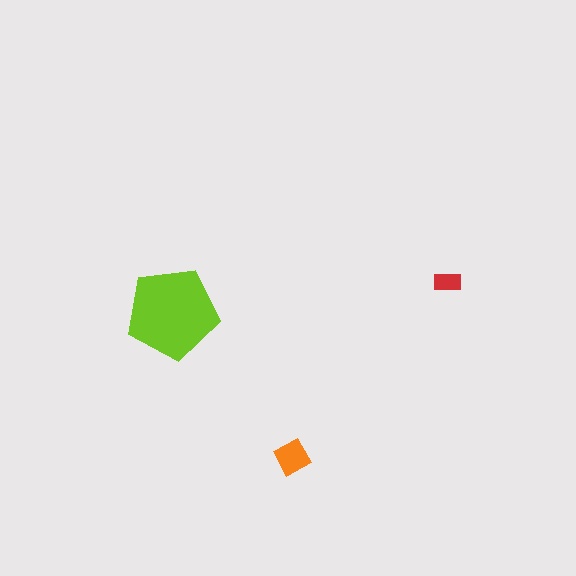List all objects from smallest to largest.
The red rectangle, the orange diamond, the lime pentagon.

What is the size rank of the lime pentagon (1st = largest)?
1st.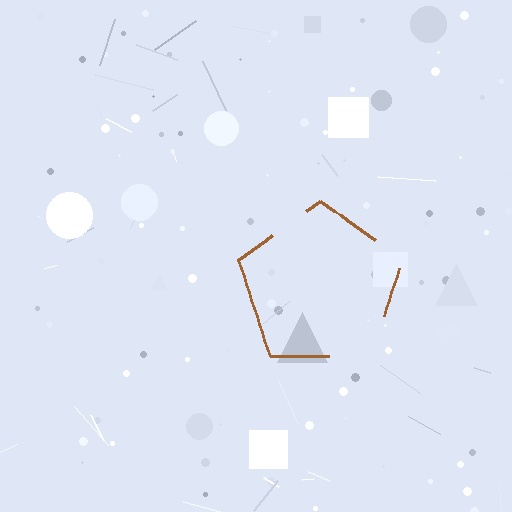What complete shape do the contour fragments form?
The contour fragments form a pentagon.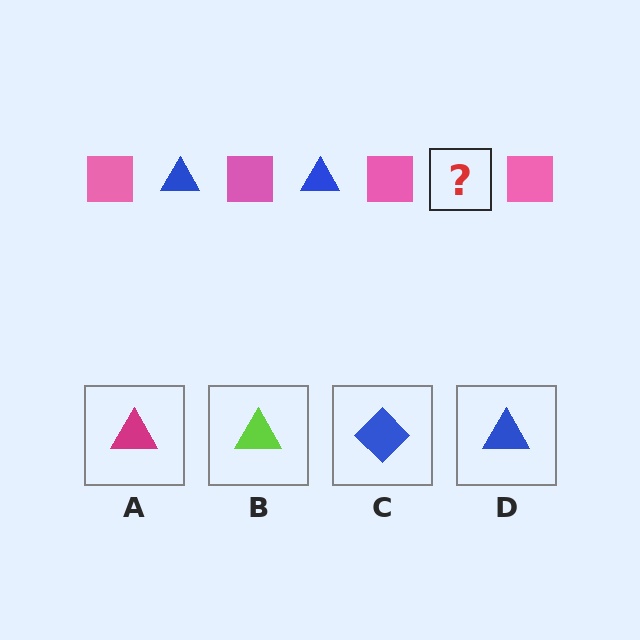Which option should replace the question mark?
Option D.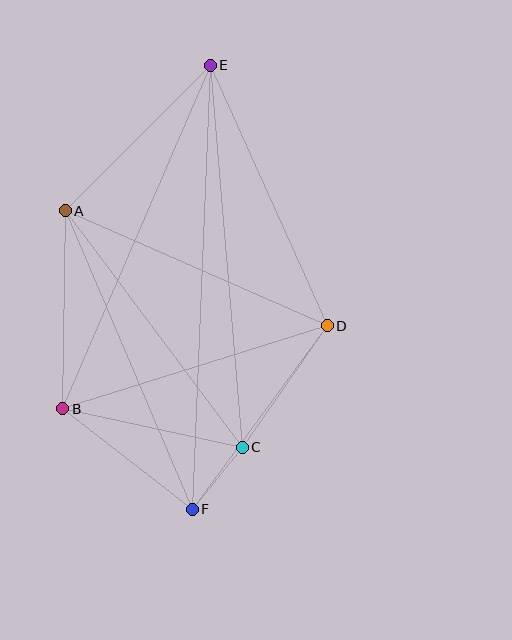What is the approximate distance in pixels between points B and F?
The distance between B and F is approximately 164 pixels.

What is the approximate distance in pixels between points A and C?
The distance between A and C is approximately 295 pixels.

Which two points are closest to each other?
Points C and F are closest to each other.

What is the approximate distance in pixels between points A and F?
The distance between A and F is approximately 324 pixels.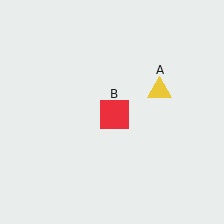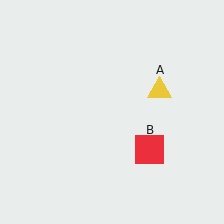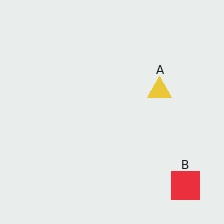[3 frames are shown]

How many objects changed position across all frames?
1 object changed position: red square (object B).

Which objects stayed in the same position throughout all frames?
Yellow triangle (object A) remained stationary.